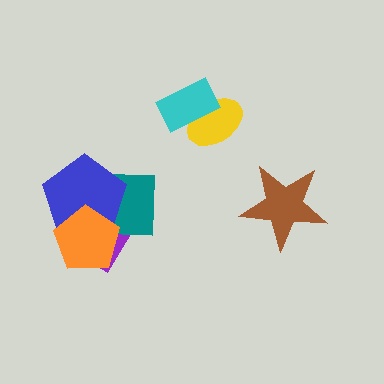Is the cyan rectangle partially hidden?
No, no other shape covers it.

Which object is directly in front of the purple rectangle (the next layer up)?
The teal square is directly in front of the purple rectangle.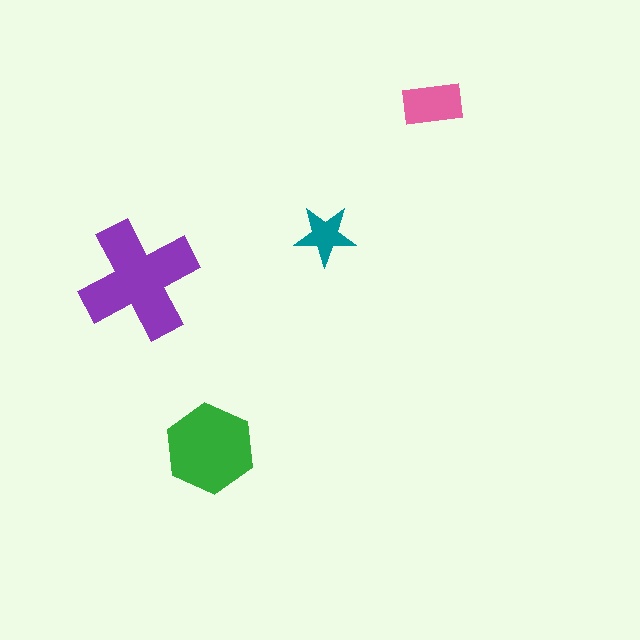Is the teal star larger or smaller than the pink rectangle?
Smaller.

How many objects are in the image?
There are 4 objects in the image.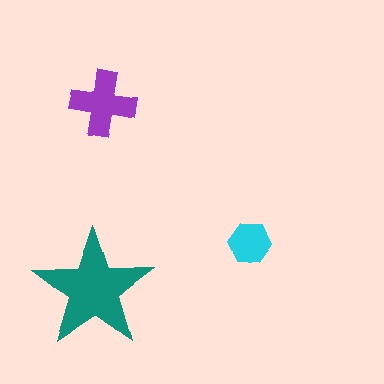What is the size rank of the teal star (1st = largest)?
1st.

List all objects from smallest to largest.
The cyan hexagon, the purple cross, the teal star.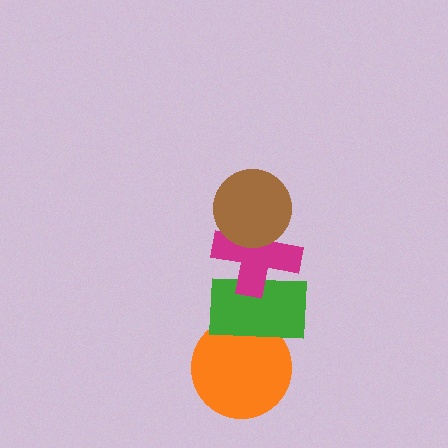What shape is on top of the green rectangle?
The magenta cross is on top of the green rectangle.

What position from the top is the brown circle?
The brown circle is 1st from the top.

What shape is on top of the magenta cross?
The brown circle is on top of the magenta cross.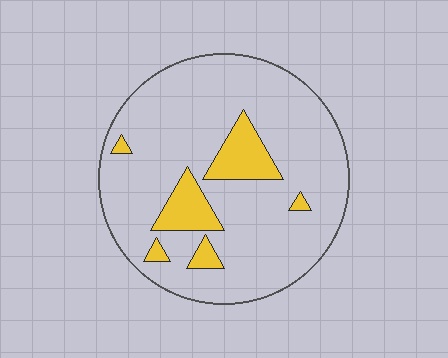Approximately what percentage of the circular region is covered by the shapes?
Approximately 15%.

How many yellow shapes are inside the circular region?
6.